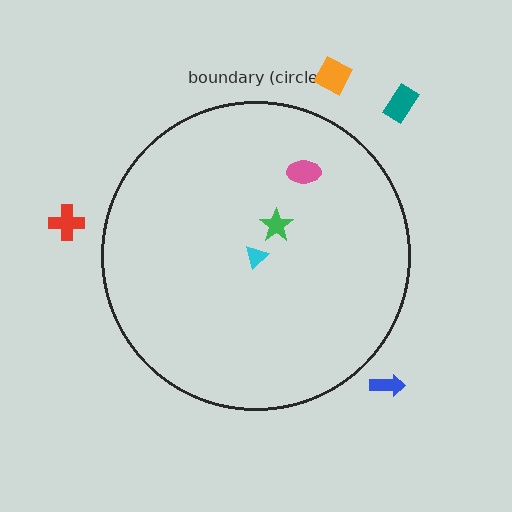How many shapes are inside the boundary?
3 inside, 4 outside.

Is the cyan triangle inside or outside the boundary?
Inside.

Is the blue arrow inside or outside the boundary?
Outside.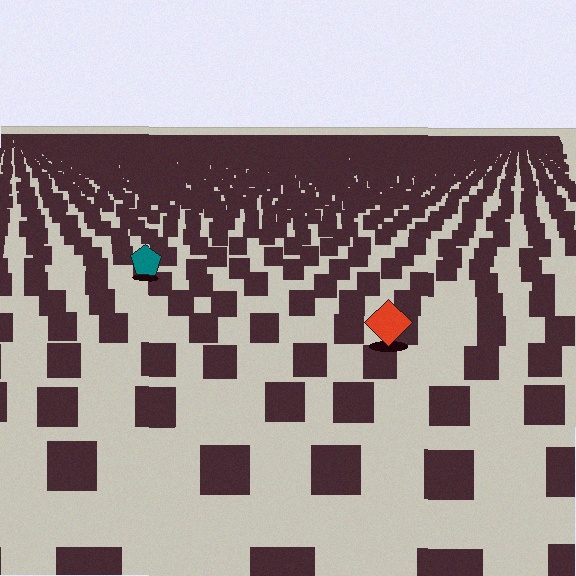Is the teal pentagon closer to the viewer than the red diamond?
No. The red diamond is closer — you can tell from the texture gradient: the ground texture is coarser near it.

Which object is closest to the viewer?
The red diamond is closest. The texture marks near it are larger and more spread out.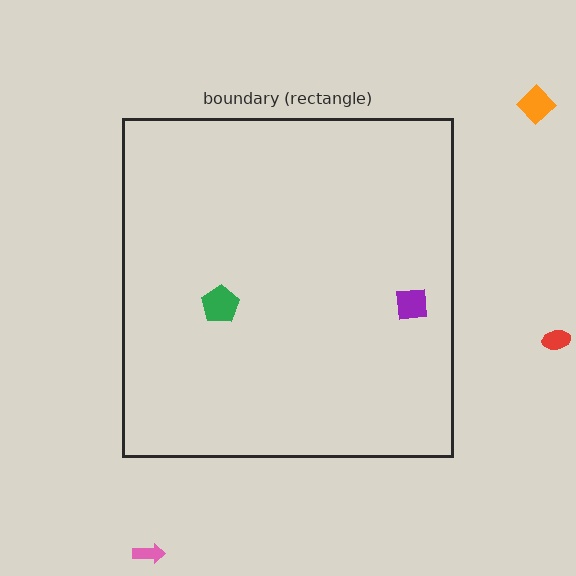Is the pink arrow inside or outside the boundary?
Outside.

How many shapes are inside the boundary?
2 inside, 3 outside.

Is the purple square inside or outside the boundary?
Inside.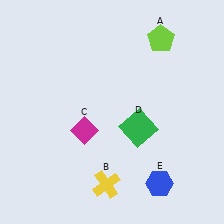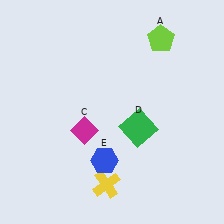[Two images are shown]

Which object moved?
The blue hexagon (E) moved left.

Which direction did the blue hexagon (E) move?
The blue hexagon (E) moved left.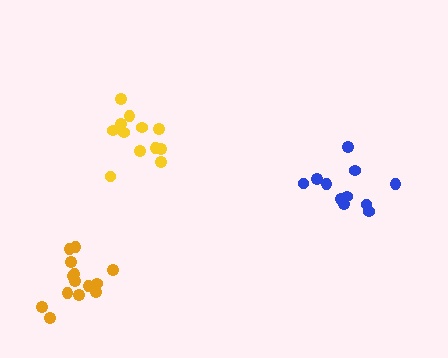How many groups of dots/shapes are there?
There are 3 groups.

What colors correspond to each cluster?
The clusters are colored: orange, yellow, blue.